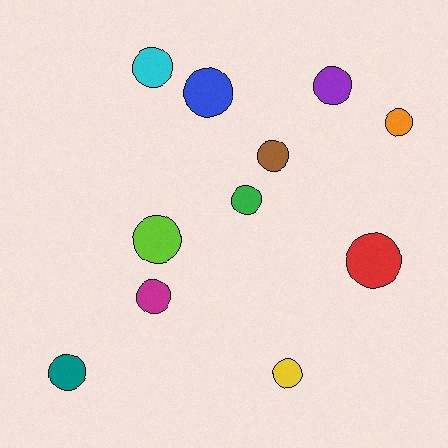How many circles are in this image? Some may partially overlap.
There are 11 circles.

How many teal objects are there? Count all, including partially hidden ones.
There is 1 teal object.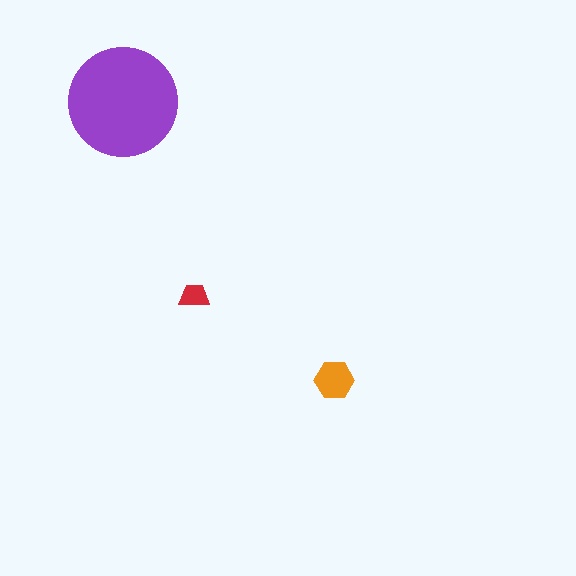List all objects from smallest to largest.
The red trapezoid, the orange hexagon, the purple circle.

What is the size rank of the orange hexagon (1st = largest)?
2nd.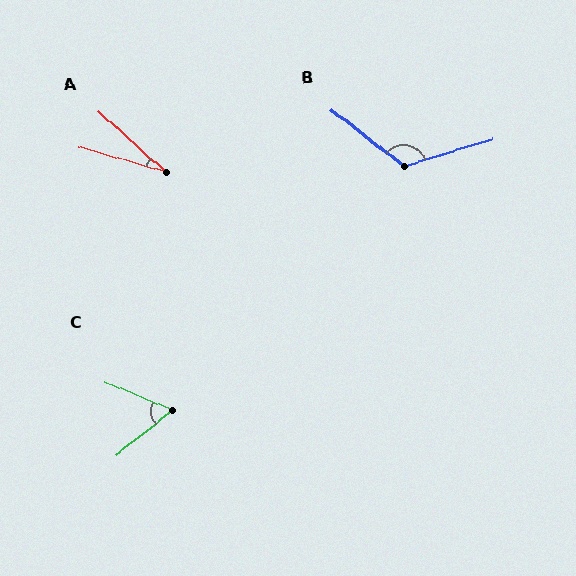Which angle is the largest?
B, at approximately 125 degrees.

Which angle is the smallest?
A, at approximately 26 degrees.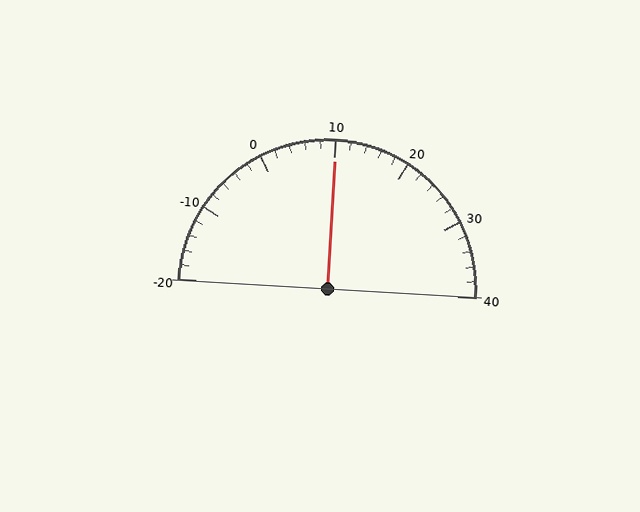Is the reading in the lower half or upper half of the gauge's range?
The reading is in the upper half of the range (-20 to 40).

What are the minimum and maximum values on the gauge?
The gauge ranges from -20 to 40.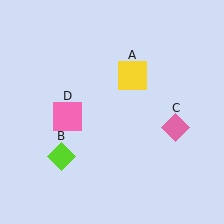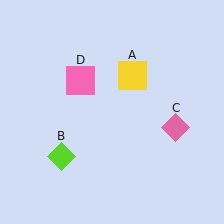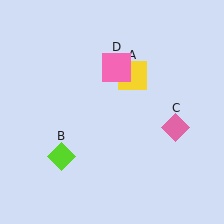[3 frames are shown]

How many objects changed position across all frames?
1 object changed position: pink square (object D).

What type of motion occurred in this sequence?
The pink square (object D) rotated clockwise around the center of the scene.